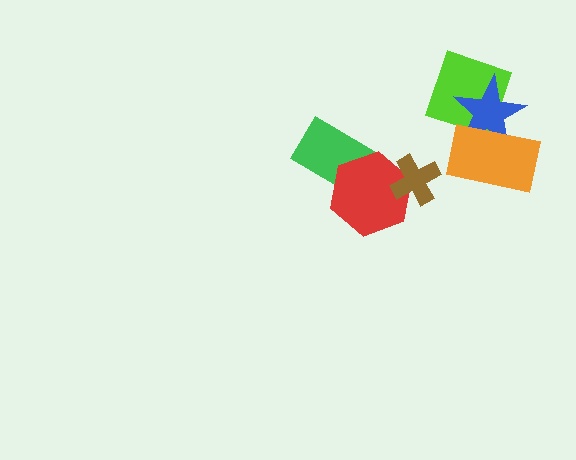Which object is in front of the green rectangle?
The red hexagon is in front of the green rectangle.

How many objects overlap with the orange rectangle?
2 objects overlap with the orange rectangle.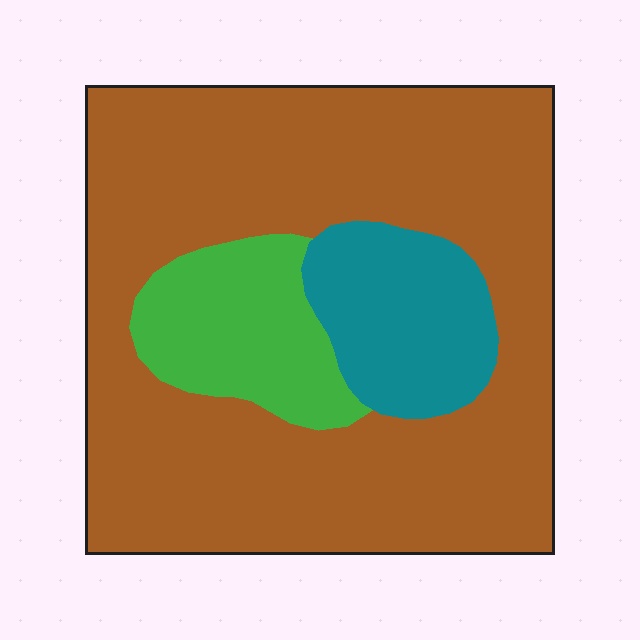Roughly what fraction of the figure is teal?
Teal takes up less than a sixth of the figure.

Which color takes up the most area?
Brown, at roughly 75%.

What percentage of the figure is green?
Green takes up about one eighth (1/8) of the figure.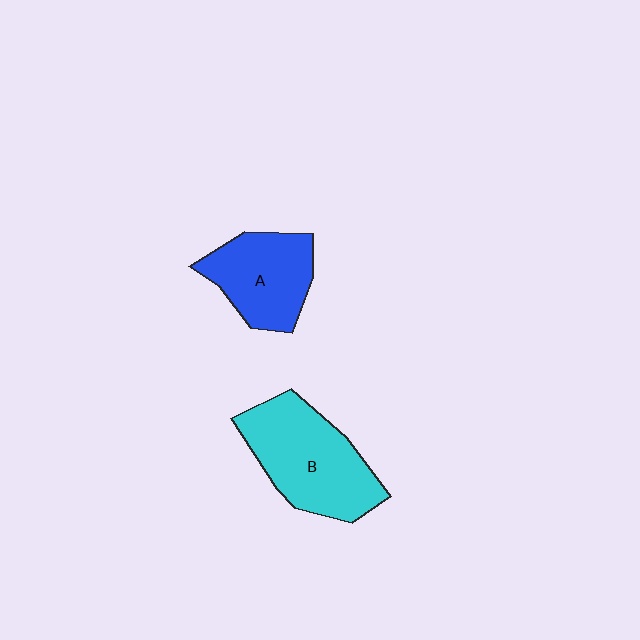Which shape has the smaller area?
Shape A (blue).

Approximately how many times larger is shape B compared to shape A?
Approximately 1.4 times.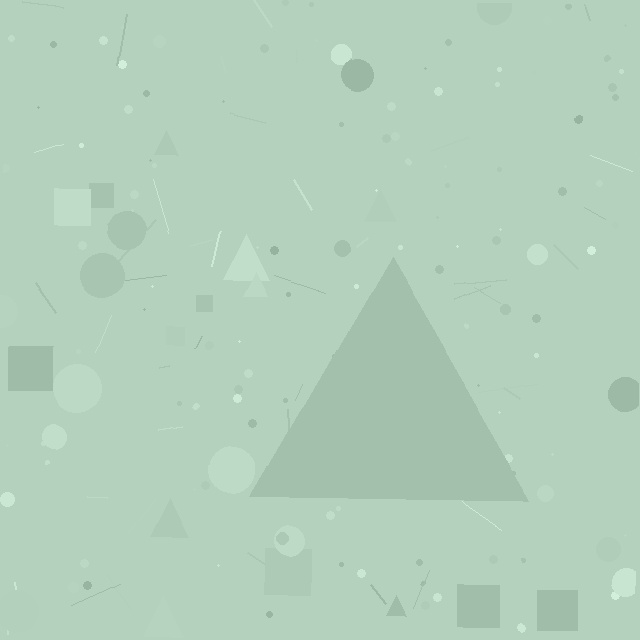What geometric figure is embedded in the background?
A triangle is embedded in the background.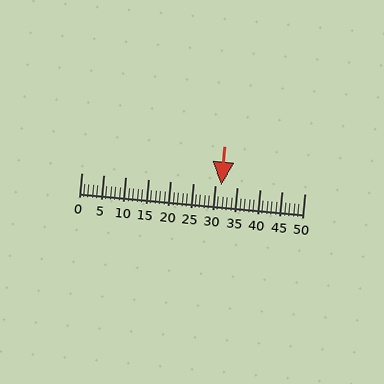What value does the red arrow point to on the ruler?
The red arrow points to approximately 31.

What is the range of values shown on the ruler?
The ruler shows values from 0 to 50.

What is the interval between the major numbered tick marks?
The major tick marks are spaced 5 units apart.